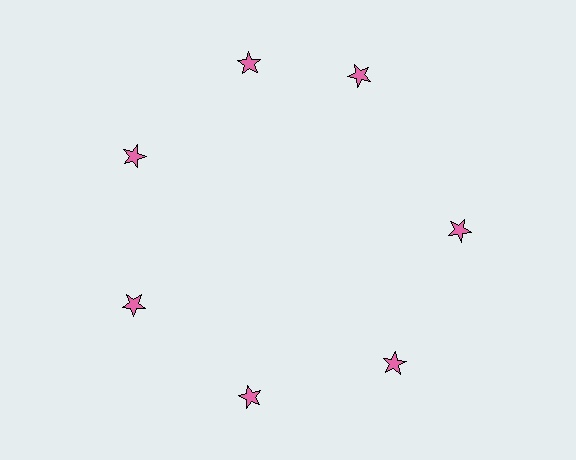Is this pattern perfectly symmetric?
No. The 7 pink stars are arranged in a ring, but one element near the 1 o'clock position is rotated out of alignment along the ring, breaking the 7-fold rotational symmetry.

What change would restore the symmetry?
The symmetry would be restored by rotating it back into even spacing with its neighbors so that all 7 stars sit at equal angles and equal distance from the center.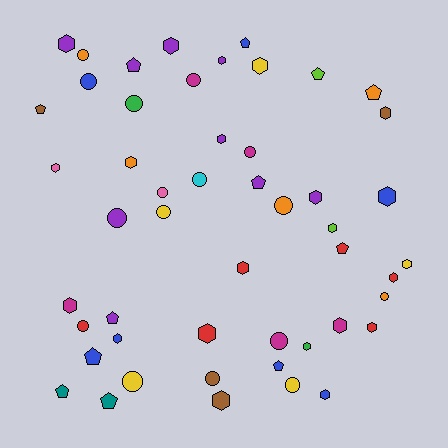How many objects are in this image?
There are 50 objects.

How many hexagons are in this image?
There are 22 hexagons.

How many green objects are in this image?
There are 2 green objects.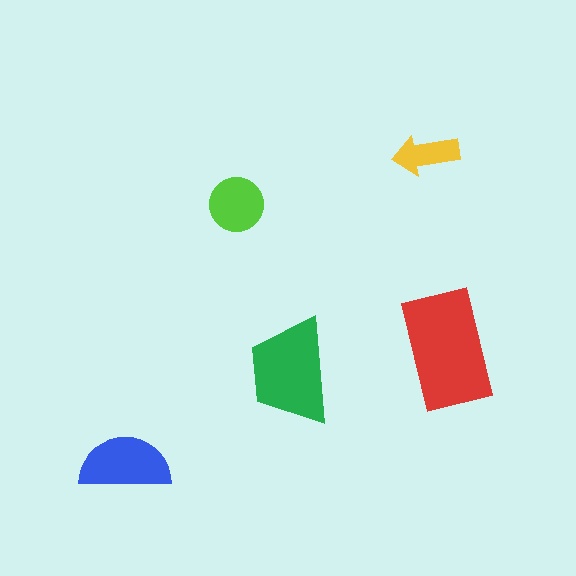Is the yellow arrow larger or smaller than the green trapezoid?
Smaller.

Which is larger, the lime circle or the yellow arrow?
The lime circle.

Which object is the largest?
The red rectangle.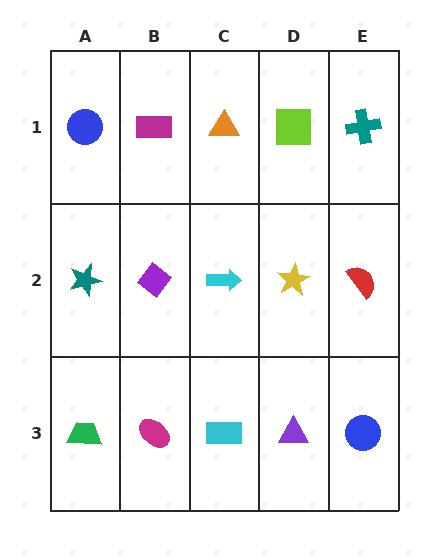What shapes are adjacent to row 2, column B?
A magenta rectangle (row 1, column B), a magenta ellipse (row 3, column B), a teal star (row 2, column A), a cyan arrow (row 2, column C).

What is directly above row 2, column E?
A teal cross.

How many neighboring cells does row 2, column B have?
4.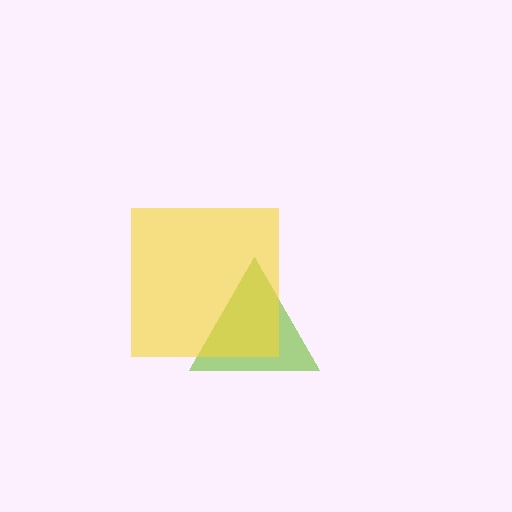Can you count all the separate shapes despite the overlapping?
Yes, there are 2 separate shapes.